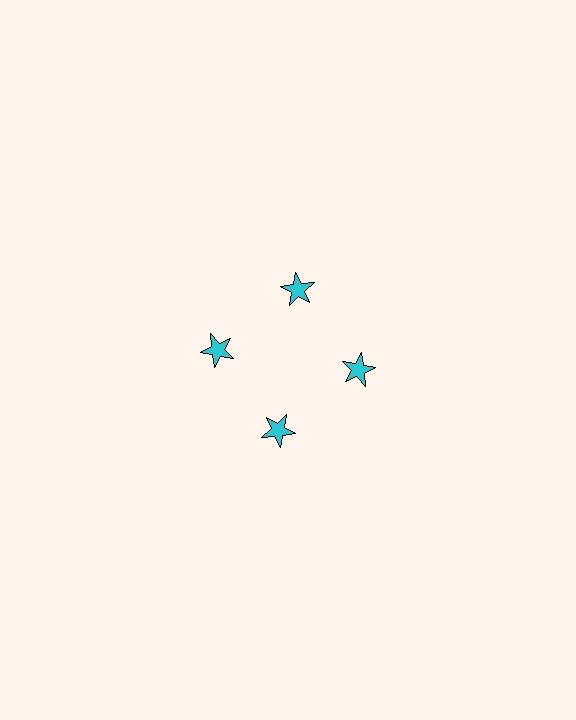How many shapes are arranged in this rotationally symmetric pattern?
There are 4 shapes, arranged in 4 groups of 1.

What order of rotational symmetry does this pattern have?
This pattern has 4-fold rotational symmetry.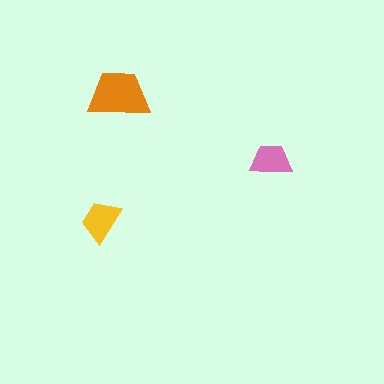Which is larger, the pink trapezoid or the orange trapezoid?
The orange one.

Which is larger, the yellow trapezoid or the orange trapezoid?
The orange one.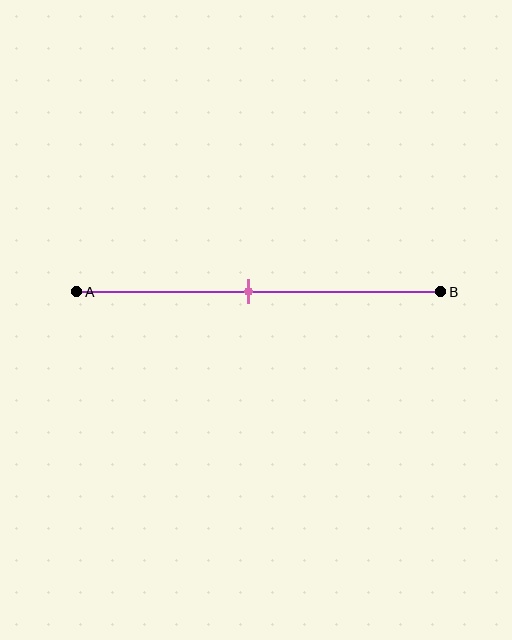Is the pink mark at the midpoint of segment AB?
Yes, the mark is approximately at the midpoint.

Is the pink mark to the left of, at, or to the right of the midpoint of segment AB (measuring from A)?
The pink mark is approximately at the midpoint of segment AB.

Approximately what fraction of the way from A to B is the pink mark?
The pink mark is approximately 45% of the way from A to B.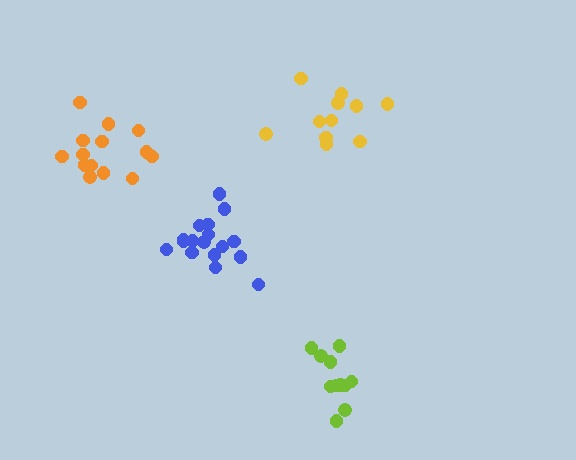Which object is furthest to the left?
The orange cluster is leftmost.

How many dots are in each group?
Group 1: 11 dots, Group 2: 14 dots, Group 3: 11 dots, Group 4: 17 dots (53 total).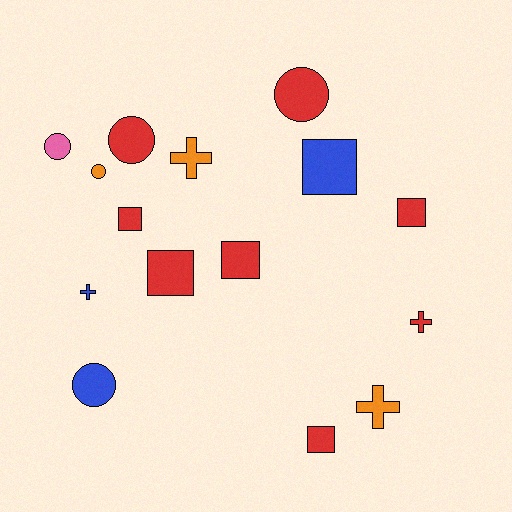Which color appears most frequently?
Red, with 8 objects.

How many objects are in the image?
There are 15 objects.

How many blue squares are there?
There is 1 blue square.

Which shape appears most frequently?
Square, with 6 objects.